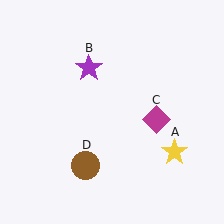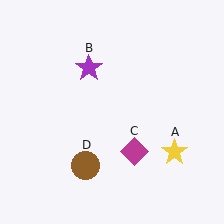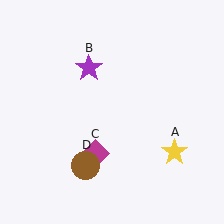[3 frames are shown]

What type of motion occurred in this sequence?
The magenta diamond (object C) rotated clockwise around the center of the scene.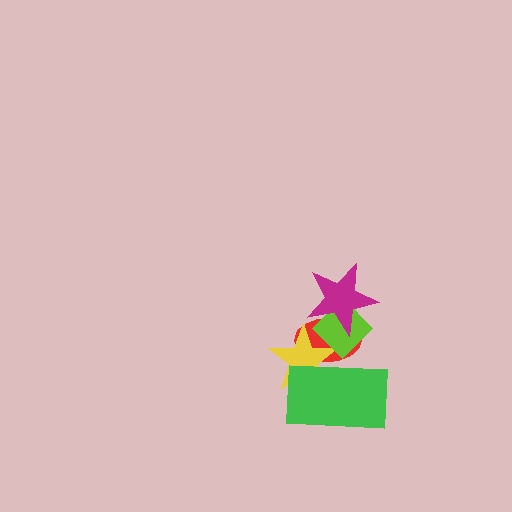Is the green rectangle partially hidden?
No, no other shape covers it.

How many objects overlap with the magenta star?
2 objects overlap with the magenta star.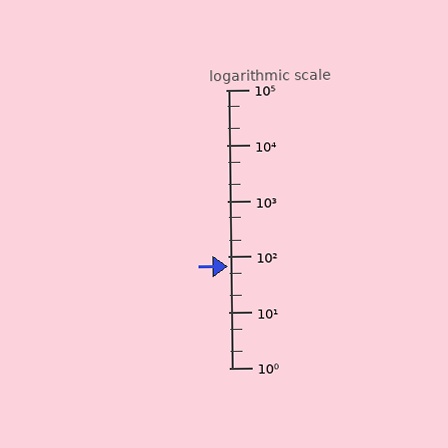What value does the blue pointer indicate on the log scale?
The pointer indicates approximately 68.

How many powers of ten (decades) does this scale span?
The scale spans 5 decades, from 1 to 100000.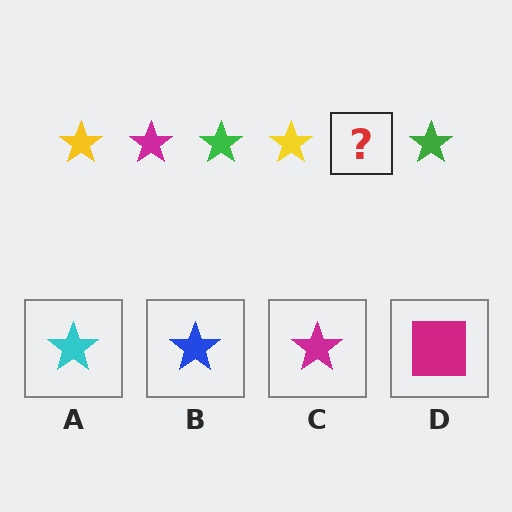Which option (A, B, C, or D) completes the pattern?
C.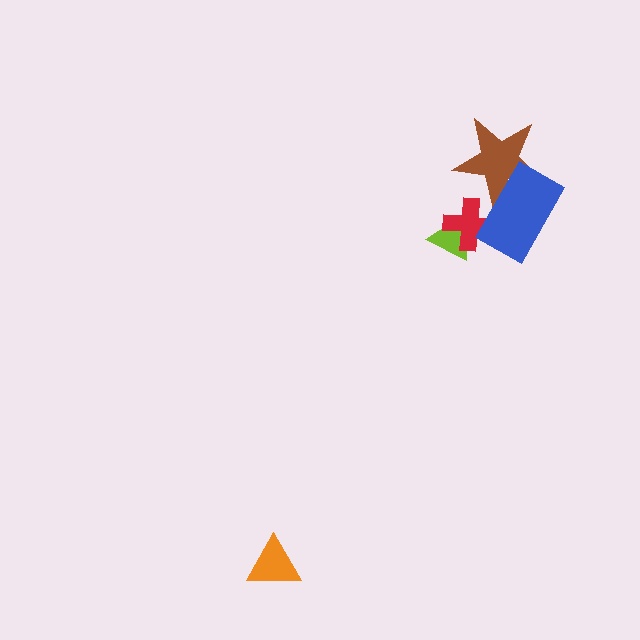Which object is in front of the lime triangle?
The red cross is in front of the lime triangle.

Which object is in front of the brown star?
The blue rectangle is in front of the brown star.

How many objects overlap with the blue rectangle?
2 objects overlap with the blue rectangle.